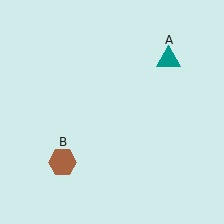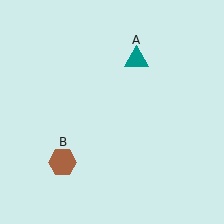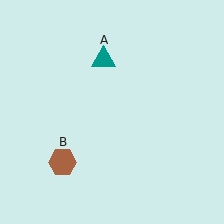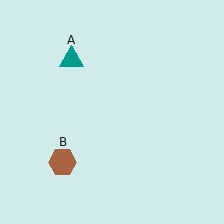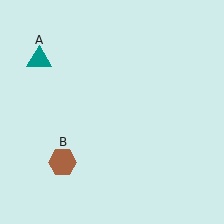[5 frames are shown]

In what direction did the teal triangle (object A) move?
The teal triangle (object A) moved left.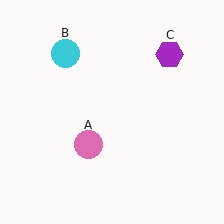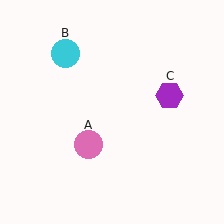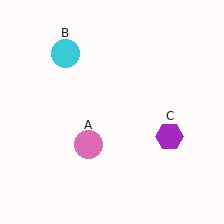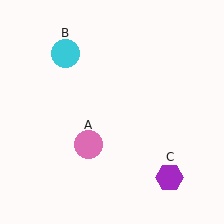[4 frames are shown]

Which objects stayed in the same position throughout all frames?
Pink circle (object A) and cyan circle (object B) remained stationary.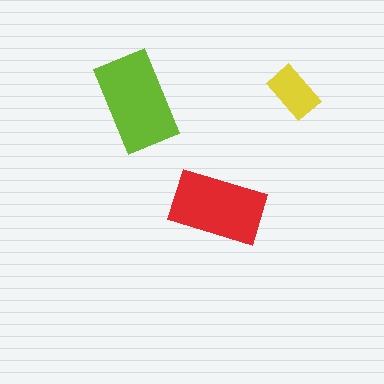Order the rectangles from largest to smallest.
the lime one, the red one, the yellow one.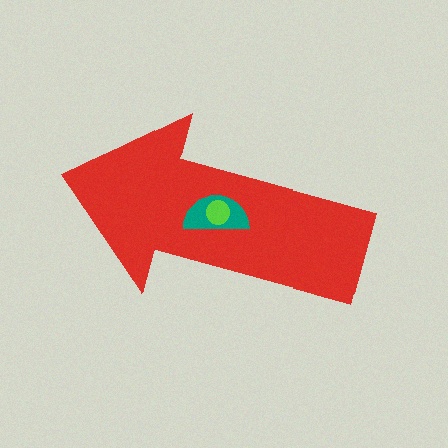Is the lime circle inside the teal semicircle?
Yes.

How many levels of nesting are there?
3.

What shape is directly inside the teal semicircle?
The lime circle.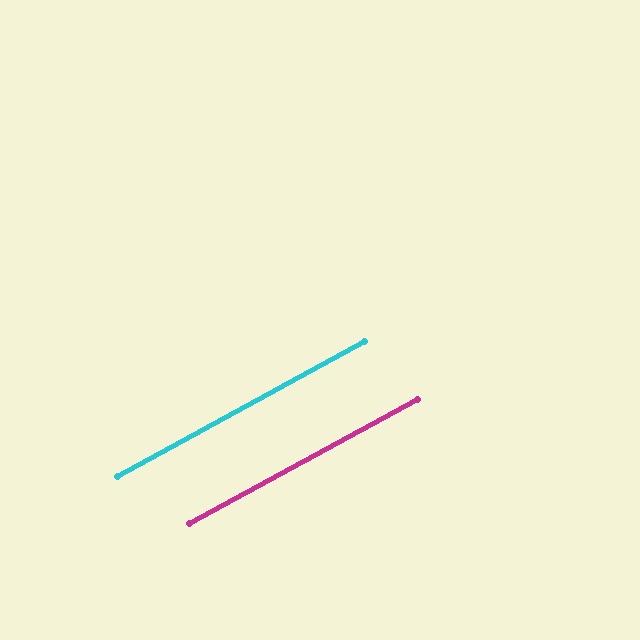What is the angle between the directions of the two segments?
Approximately 0 degrees.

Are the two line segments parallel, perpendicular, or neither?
Parallel — their directions differ by only 0.4°.